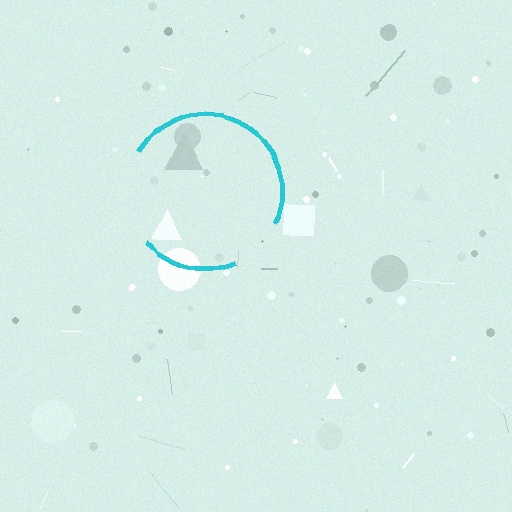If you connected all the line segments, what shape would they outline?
They would outline a circle.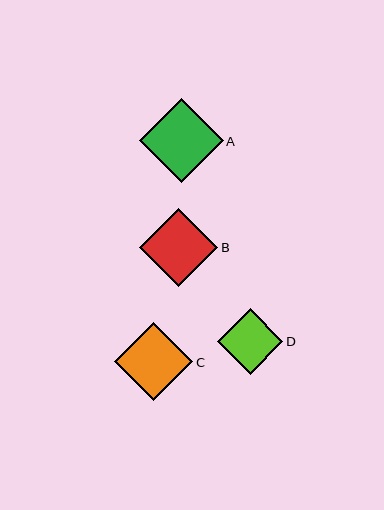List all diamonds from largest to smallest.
From largest to smallest: A, C, B, D.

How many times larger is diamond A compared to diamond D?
Diamond A is approximately 1.3 times the size of diamond D.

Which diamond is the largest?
Diamond A is the largest with a size of approximately 83 pixels.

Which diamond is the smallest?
Diamond D is the smallest with a size of approximately 65 pixels.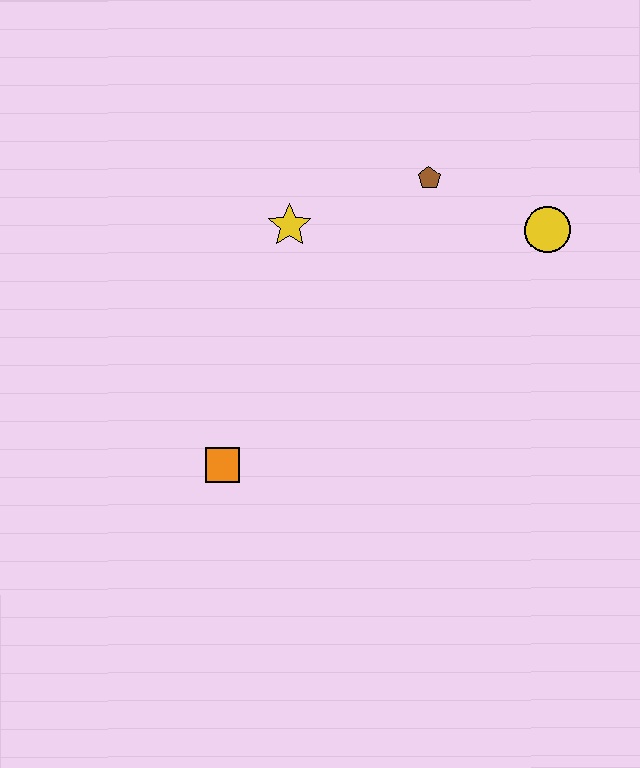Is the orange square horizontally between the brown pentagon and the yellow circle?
No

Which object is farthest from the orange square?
The yellow circle is farthest from the orange square.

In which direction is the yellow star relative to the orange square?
The yellow star is above the orange square.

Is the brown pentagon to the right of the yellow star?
Yes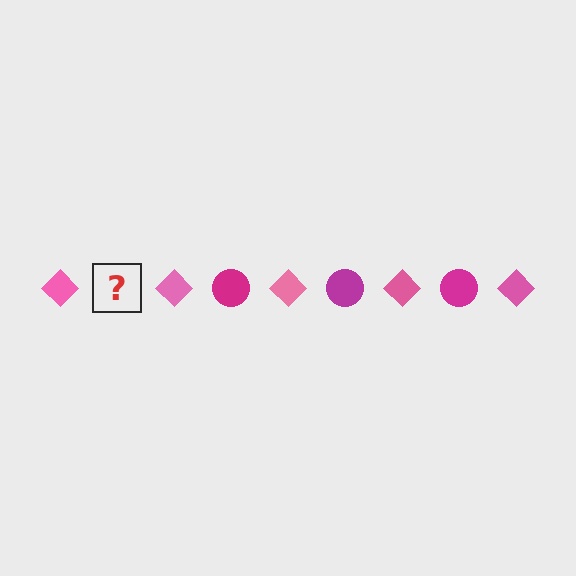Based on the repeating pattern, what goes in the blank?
The blank should be a magenta circle.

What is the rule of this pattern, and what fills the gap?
The rule is that the pattern alternates between pink diamond and magenta circle. The gap should be filled with a magenta circle.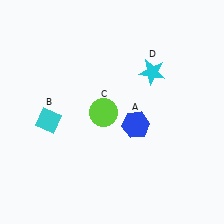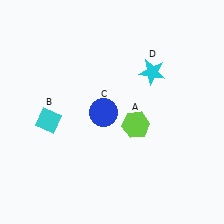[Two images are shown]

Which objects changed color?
A changed from blue to lime. C changed from lime to blue.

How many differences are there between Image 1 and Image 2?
There are 2 differences between the two images.